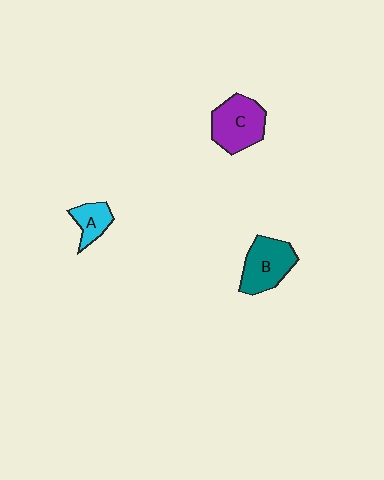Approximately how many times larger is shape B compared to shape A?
Approximately 1.9 times.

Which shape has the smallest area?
Shape A (cyan).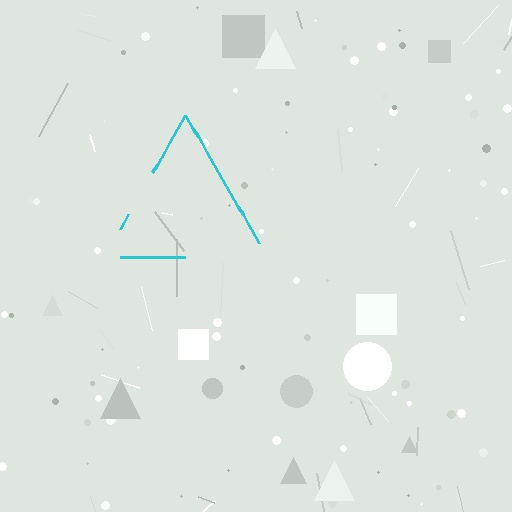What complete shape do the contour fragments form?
The contour fragments form a triangle.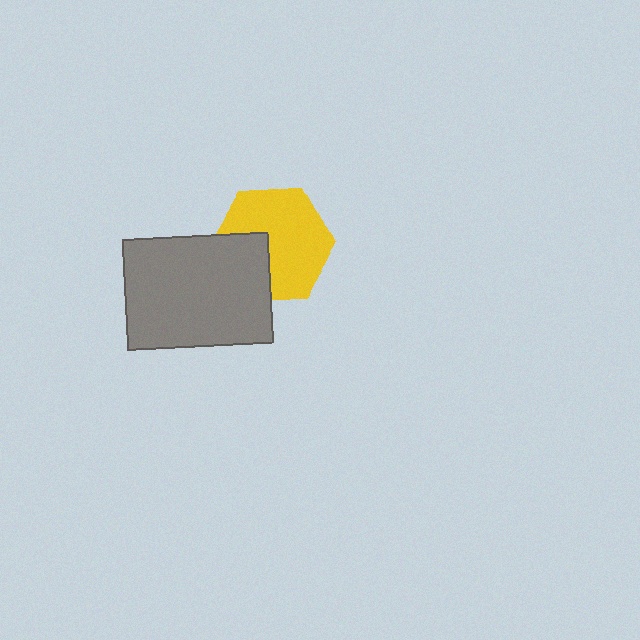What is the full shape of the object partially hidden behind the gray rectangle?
The partially hidden object is a yellow hexagon.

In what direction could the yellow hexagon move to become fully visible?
The yellow hexagon could move toward the upper-right. That would shift it out from behind the gray rectangle entirely.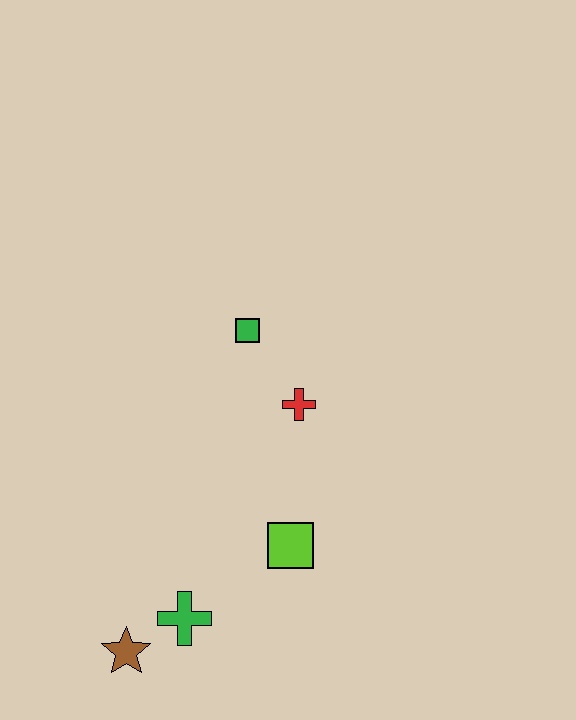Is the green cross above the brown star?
Yes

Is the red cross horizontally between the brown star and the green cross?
No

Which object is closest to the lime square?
The green cross is closest to the lime square.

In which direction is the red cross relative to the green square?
The red cross is below the green square.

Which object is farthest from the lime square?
The green square is farthest from the lime square.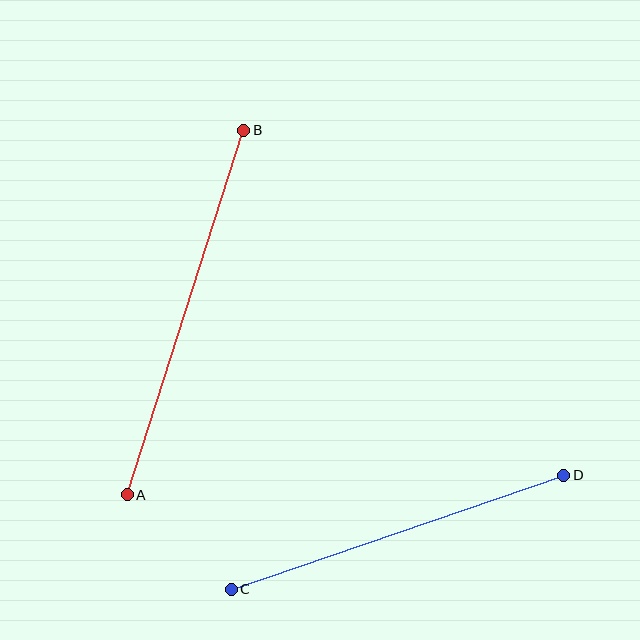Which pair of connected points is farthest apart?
Points A and B are farthest apart.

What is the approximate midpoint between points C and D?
The midpoint is at approximately (397, 532) pixels.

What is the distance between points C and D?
The distance is approximately 351 pixels.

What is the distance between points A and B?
The distance is approximately 382 pixels.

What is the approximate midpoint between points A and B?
The midpoint is at approximately (185, 313) pixels.